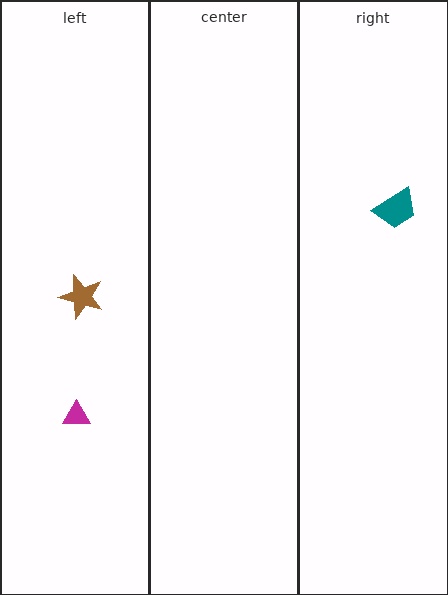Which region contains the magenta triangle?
The left region.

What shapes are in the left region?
The brown star, the magenta triangle.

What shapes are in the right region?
The teal trapezoid.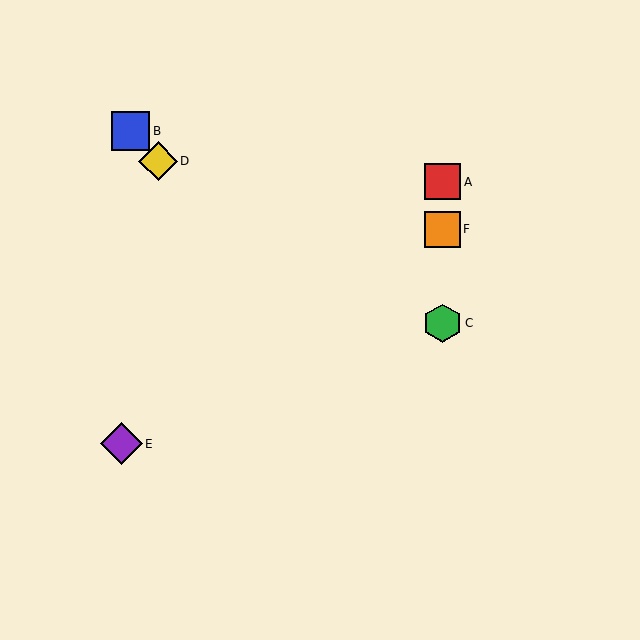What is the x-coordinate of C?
Object C is at x≈443.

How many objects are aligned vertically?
3 objects (A, C, F) are aligned vertically.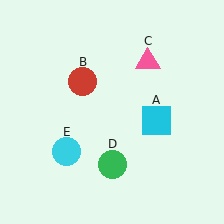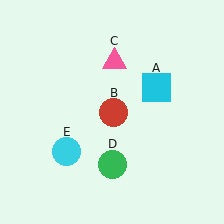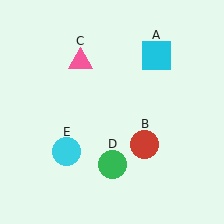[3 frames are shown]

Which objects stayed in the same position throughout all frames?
Green circle (object D) and cyan circle (object E) remained stationary.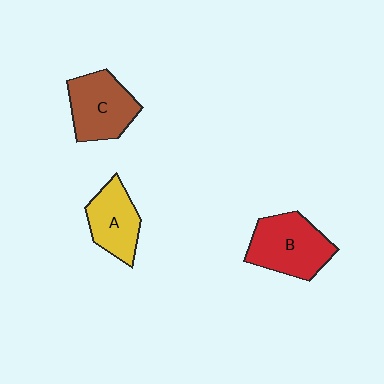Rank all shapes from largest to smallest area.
From largest to smallest: B (red), C (brown), A (yellow).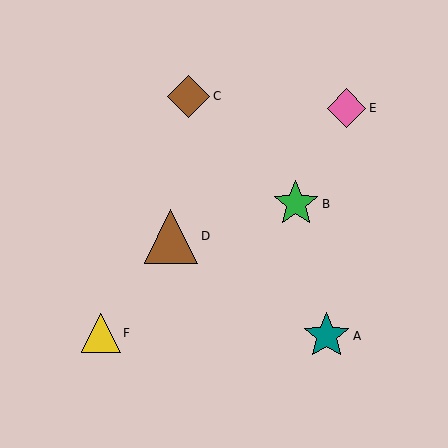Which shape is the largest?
The brown triangle (labeled D) is the largest.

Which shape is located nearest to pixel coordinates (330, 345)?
The teal star (labeled A) at (327, 336) is nearest to that location.